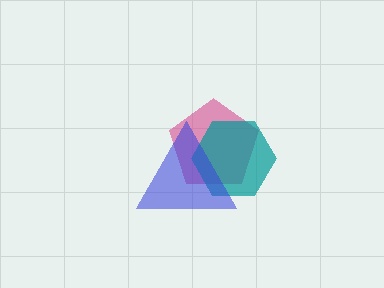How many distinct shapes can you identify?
There are 3 distinct shapes: a magenta pentagon, a teal hexagon, a blue triangle.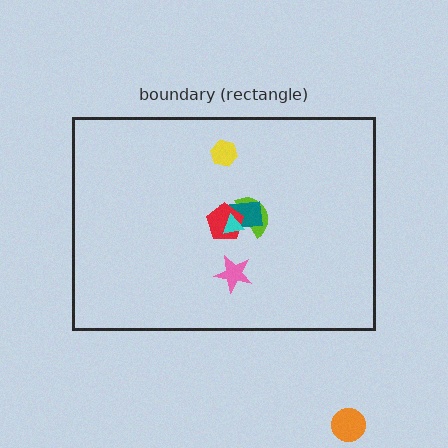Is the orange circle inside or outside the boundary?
Outside.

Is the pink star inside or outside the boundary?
Inside.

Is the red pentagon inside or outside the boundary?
Inside.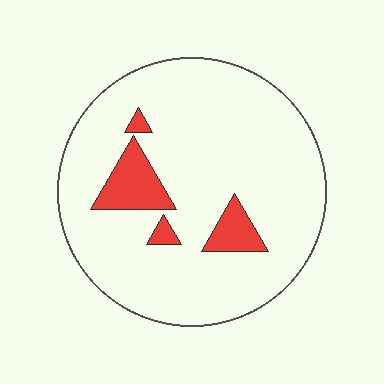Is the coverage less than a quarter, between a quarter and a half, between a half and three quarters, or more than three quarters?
Less than a quarter.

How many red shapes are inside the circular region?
4.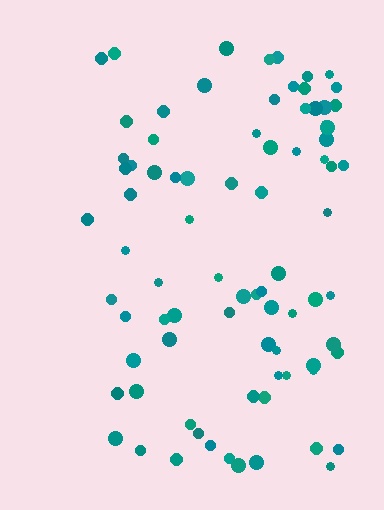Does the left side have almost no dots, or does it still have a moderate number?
Still a moderate number, just noticeably fewer than the right.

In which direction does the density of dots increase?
From left to right, with the right side densest.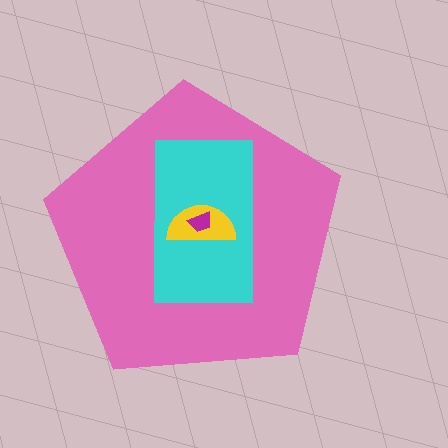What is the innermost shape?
The magenta trapezoid.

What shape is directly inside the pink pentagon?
The cyan rectangle.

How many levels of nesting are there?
4.